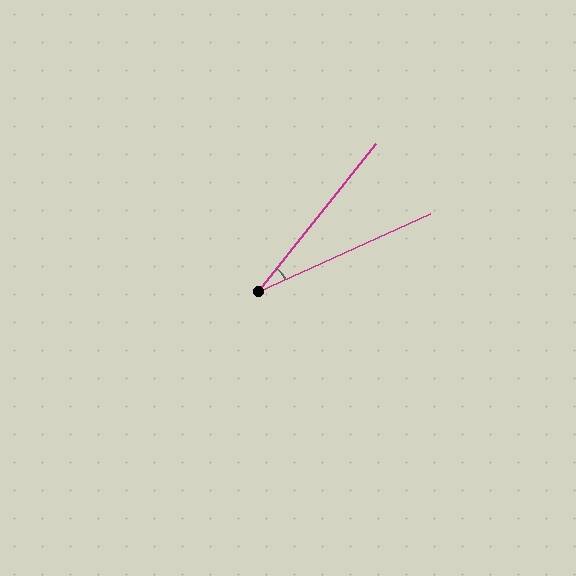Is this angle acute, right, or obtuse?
It is acute.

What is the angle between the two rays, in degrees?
Approximately 27 degrees.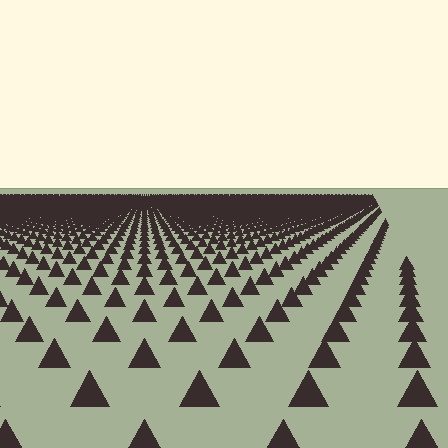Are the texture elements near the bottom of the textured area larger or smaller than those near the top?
Larger. Near the bottom, elements are closer to the viewer and appear at a bigger on-screen size.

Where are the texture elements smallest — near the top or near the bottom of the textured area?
Near the top.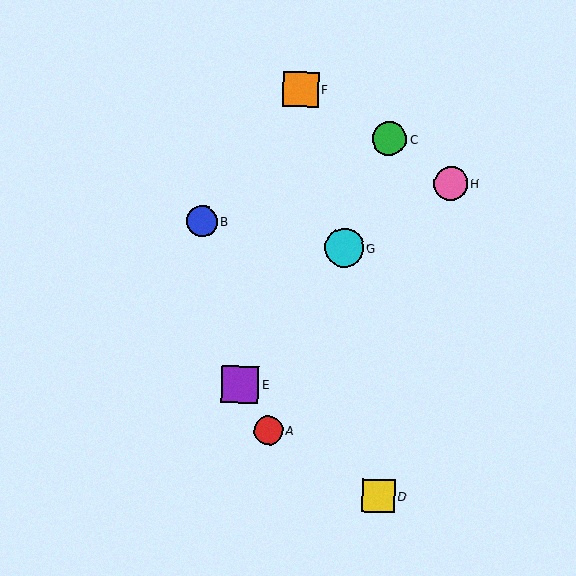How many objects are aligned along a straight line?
3 objects (A, C, G) are aligned along a straight line.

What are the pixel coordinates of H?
Object H is at (451, 183).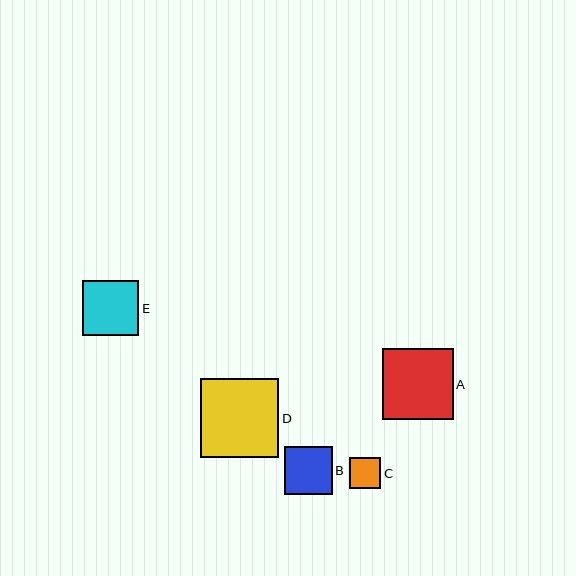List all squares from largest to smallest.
From largest to smallest: D, A, E, B, C.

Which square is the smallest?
Square C is the smallest with a size of approximately 31 pixels.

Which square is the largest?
Square D is the largest with a size of approximately 78 pixels.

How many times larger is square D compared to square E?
Square D is approximately 1.4 times the size of square E.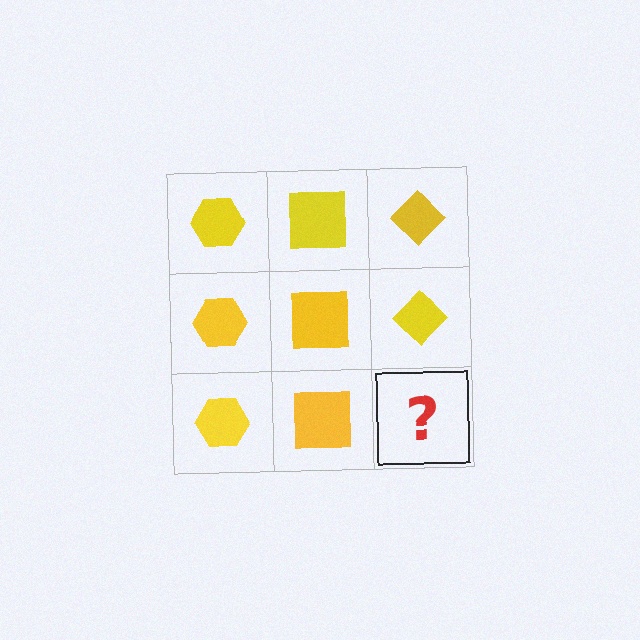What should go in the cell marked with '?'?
The missing cell should contain a yellow diamond.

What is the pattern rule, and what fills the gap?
The rule is that each column has a consistent shape. The gap should be filled with a yellow diamond.